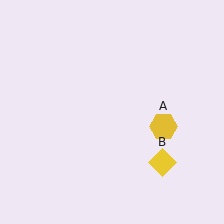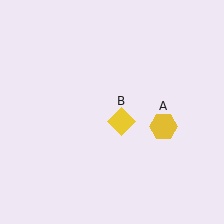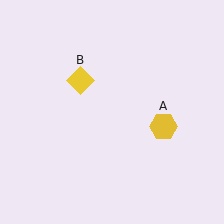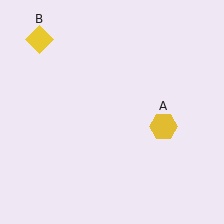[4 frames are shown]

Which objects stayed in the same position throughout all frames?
Yellow hexagon (object A) remained stationary.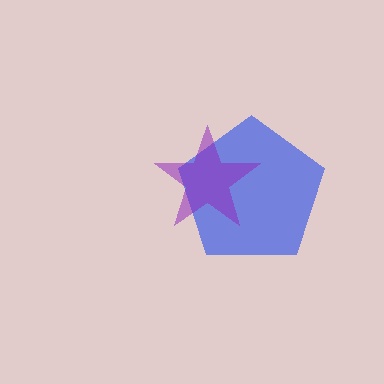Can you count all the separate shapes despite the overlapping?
Yes, there are 2 separate shapes.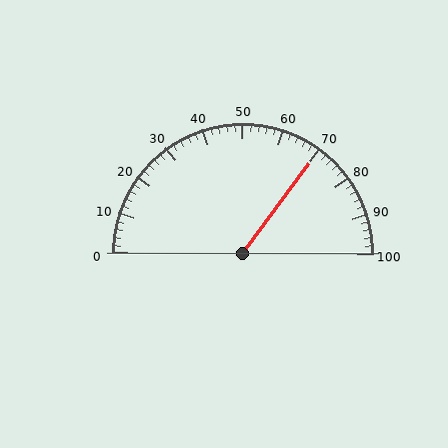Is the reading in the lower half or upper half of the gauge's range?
The reading is in the upper half of the range (0 to 100).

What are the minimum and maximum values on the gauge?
The gauge ranges from 0 to 100.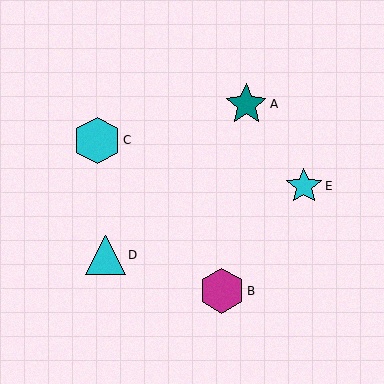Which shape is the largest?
The cyan hexagon (labeled C) is the largest.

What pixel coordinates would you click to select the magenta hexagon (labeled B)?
Click at (222, 291) to select the magenta hexagon B.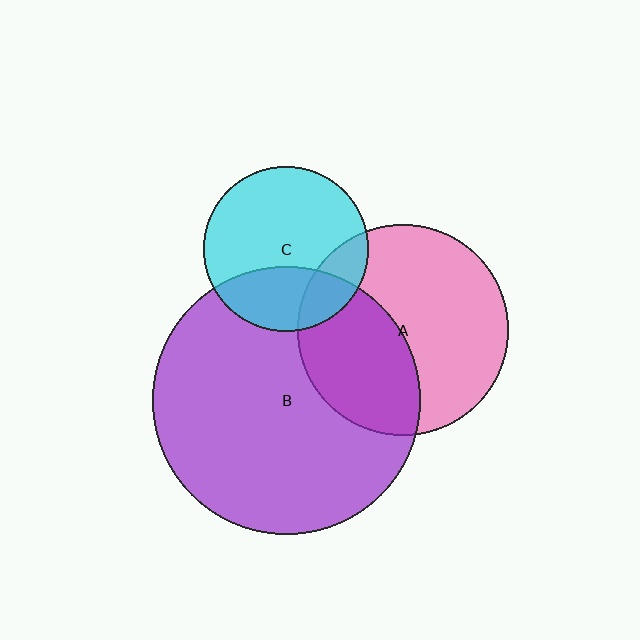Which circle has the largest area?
Circle B (purple).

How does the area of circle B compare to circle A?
Approximately 1.6 times.